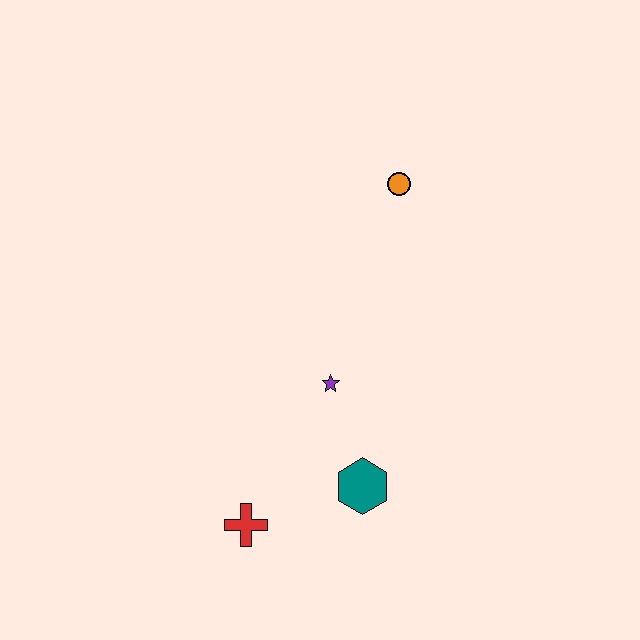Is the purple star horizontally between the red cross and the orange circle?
Yes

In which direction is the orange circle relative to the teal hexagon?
The orange circle is above the teal hexagon.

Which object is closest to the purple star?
The teal hexagon is closest to the purple star.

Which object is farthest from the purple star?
The orange circle is farthest from the purple star.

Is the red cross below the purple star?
Yes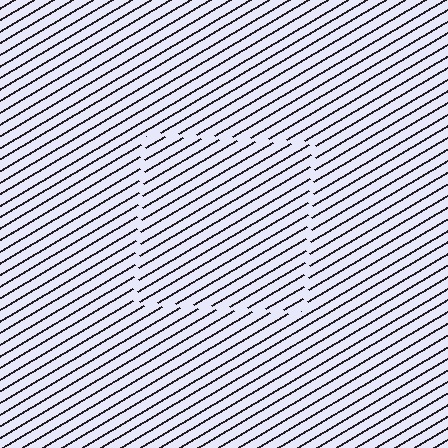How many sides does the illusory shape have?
4 sides — the line-ends trace a square.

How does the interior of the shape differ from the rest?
The interior of the shape contains the same grating, shifted by half a period — the contour is defined by the phase discontinuity where line-ends from the inner and outer gratings abut.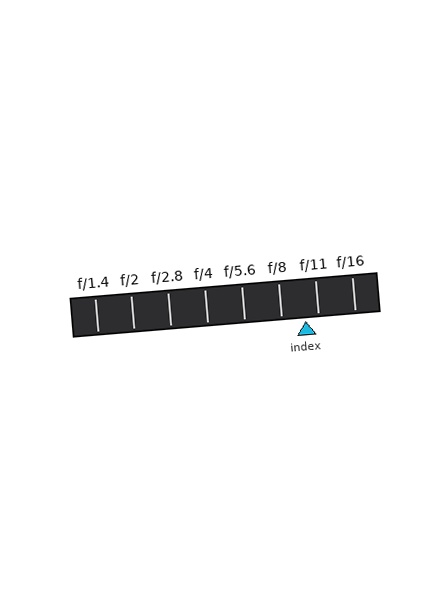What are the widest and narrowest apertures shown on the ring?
The widest aperture shown is f/1.4 and the narrowest is f/16.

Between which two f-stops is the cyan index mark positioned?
The index mark is between f/8 and f/11.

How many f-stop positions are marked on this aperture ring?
There are 8 f-stop positions marked.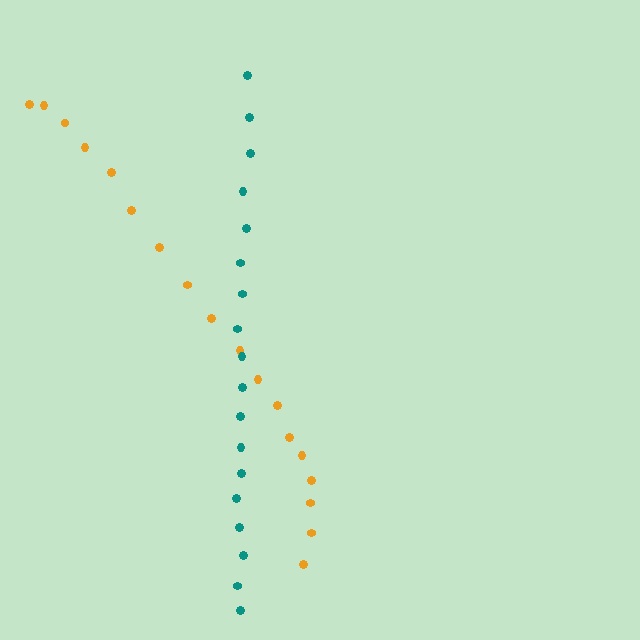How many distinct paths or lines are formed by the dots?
There are 2 distinct paths.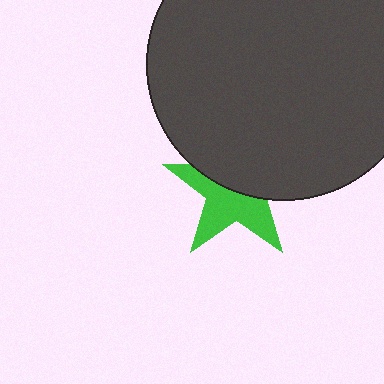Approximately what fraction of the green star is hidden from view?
Roughly 49% of the green star is hidden behind the dark gray circle.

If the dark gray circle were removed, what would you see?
You would see the complete green star.